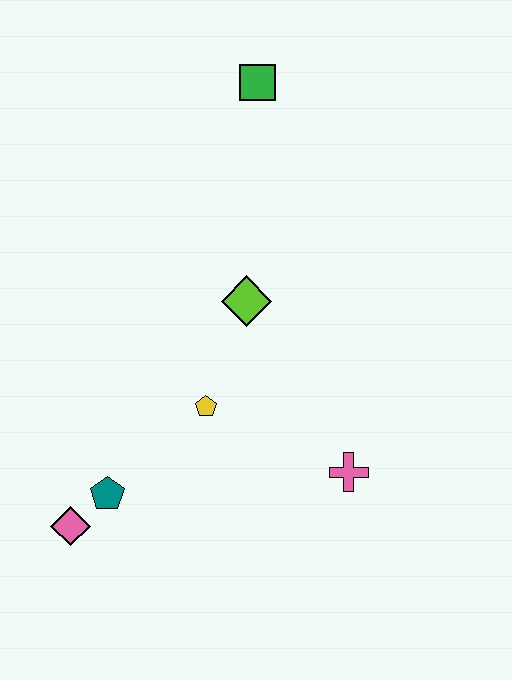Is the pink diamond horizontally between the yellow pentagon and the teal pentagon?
No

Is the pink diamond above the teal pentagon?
No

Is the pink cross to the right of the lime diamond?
Yes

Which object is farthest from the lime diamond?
The pink diamond is farthest from the lime diamond.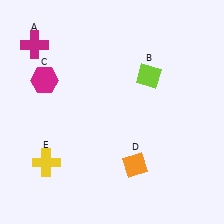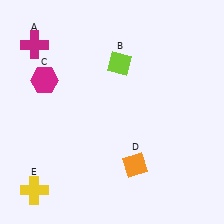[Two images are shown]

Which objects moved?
The objects that moved are: the lime diamond (B), the yellow cross (E).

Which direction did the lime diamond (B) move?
The lime diamond (B) moved left.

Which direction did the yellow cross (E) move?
The yellow cross (E) moved down.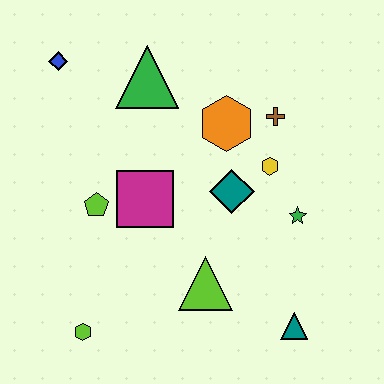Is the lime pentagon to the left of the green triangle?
Yes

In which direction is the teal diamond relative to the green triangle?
The teal diamond is below the green triangle.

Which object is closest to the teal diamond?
The yellow hexagon is closest to the teal diamond.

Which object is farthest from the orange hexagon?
The lime hexagon is farthest from the orange hexagon.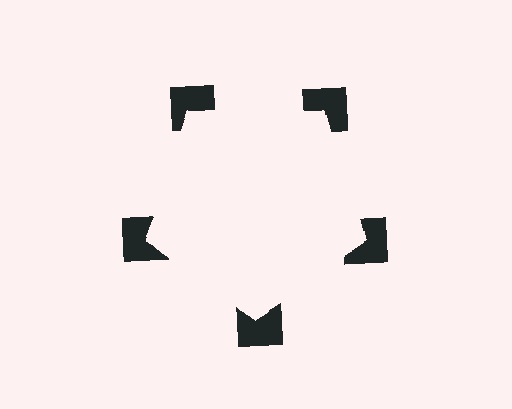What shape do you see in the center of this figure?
An illusory pentagon — its edges are inferred from the aligned wedge cuts in the notched squares, not physically drawn.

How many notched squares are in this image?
There are 5 — one at each vertex of the illusory pentagon.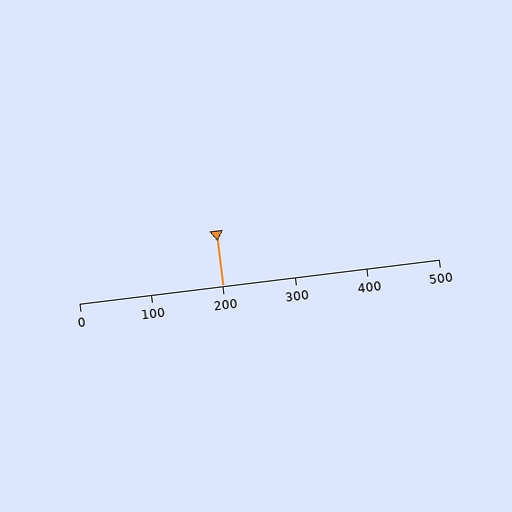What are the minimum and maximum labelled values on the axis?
The axis runs from 0 to 500.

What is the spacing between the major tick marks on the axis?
The major ticks are spaced 100 apart.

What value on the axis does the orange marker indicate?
The marker indicates approximately 200.